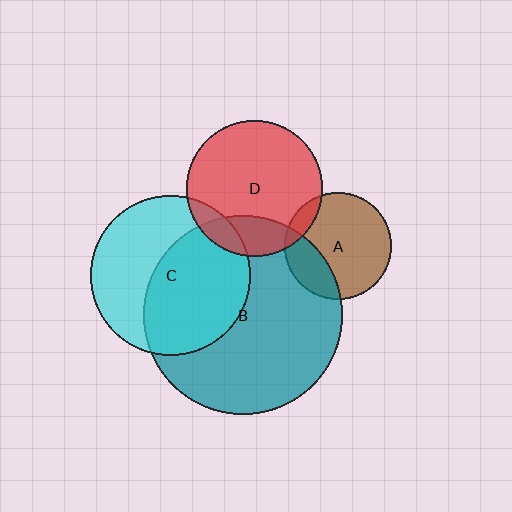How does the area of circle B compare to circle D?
Approximately 2.1 times.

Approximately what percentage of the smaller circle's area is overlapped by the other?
Approximately 55%.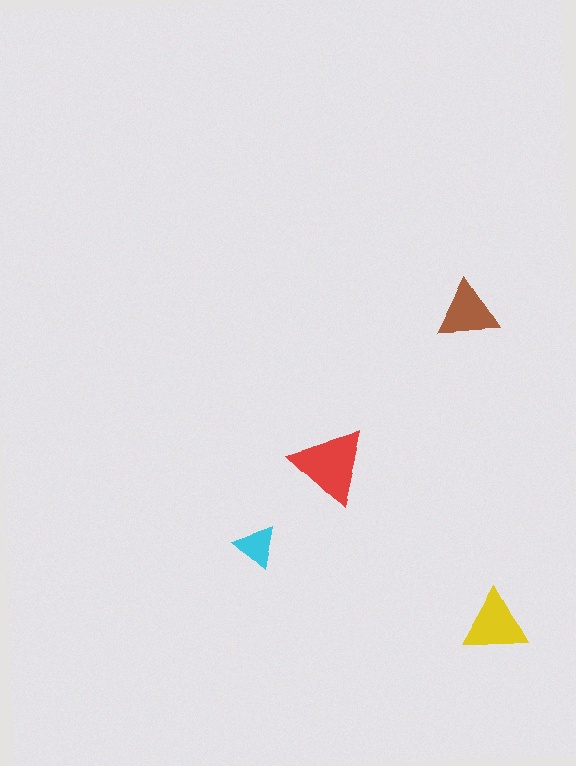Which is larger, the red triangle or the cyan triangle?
The red one.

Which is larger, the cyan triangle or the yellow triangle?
The yellow one.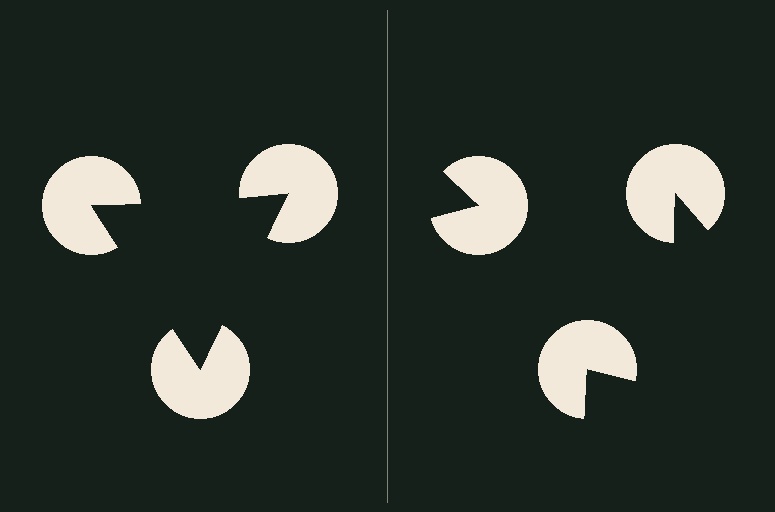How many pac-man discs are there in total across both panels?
6 — 3 on each side.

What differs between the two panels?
The pac-man discs are positioned identically on both sides; only the wedge orientations differ. On the left they align to a triangle; on the right they are misaligned.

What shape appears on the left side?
An illusory triangle.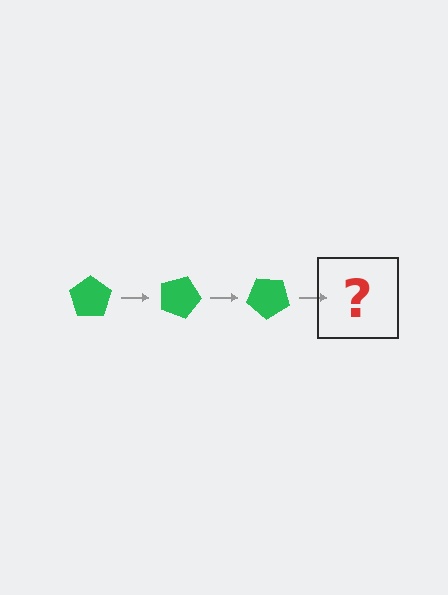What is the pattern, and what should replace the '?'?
The pattern is that the pentagon rotates 20 degrees each step. The '?' should be a green pentagon rotated 60 degrees.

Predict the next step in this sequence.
The next step is a green pentagon rotated 60 degrees.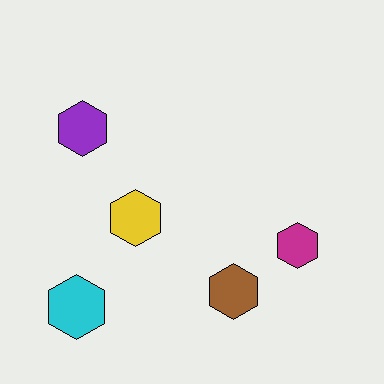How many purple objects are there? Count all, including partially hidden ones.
There is 1 purple object.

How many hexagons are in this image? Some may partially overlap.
There are 5 hexagons.